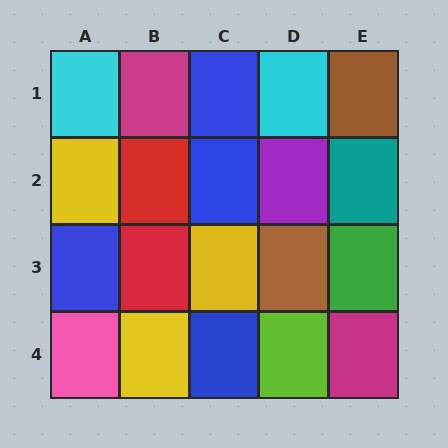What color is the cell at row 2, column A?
Yellow.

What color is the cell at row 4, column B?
Yellow.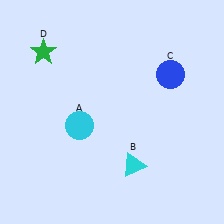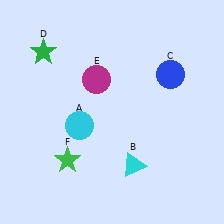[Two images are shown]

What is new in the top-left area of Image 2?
A magenta circle (E) was added in the top-left area of Image 2.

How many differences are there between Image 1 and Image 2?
There are 2 differences between the two images.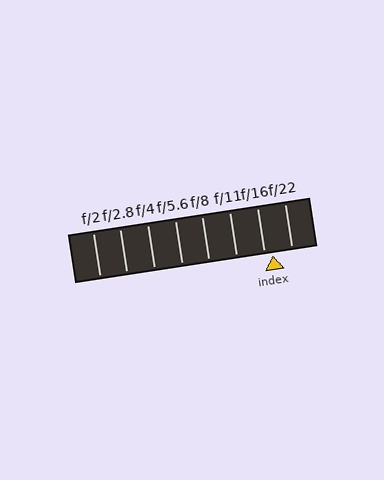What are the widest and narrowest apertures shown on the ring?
The widest aperture shown is f/2 and the narrowest is f/22.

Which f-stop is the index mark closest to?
The index mark is closest to f/16.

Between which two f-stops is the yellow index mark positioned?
The index mark is between f/16 and f/22.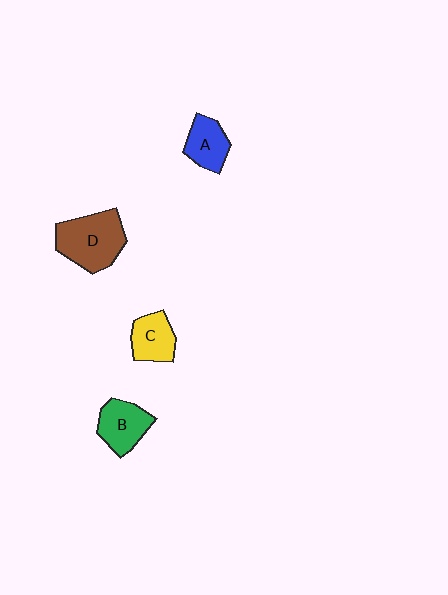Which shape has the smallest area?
Shape A (blue).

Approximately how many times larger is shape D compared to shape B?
Approximately 1.5 times.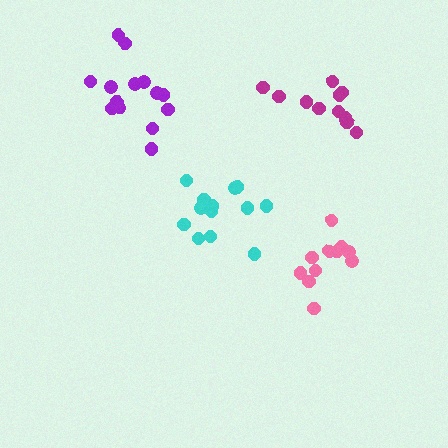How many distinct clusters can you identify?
There are 4 distinct clusters.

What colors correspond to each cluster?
The clusters are colored: pink, magenta, purple, cyan.